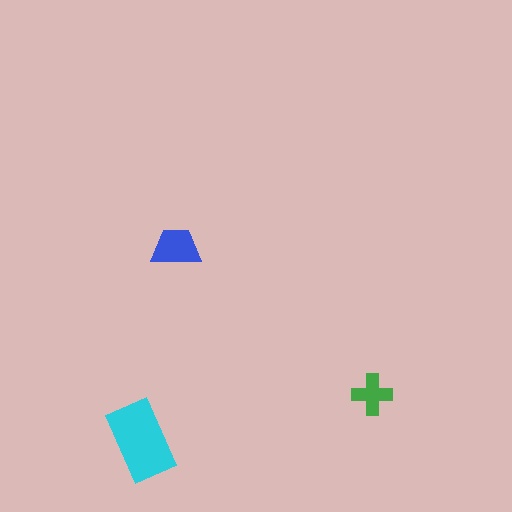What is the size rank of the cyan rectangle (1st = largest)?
1st.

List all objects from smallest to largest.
The green cross, the blue trapezoid, the cyan rectangle.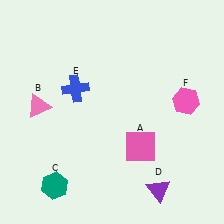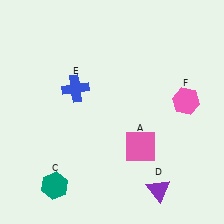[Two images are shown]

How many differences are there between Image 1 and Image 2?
There is 1 difference between the two images.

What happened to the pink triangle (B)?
The pink triangle (B) was removed in Image 2. It was in the top-left area of Image 1.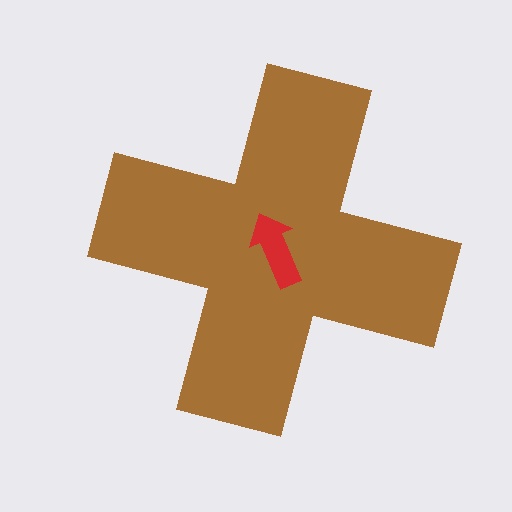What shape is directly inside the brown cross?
The red arrow.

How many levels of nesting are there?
2.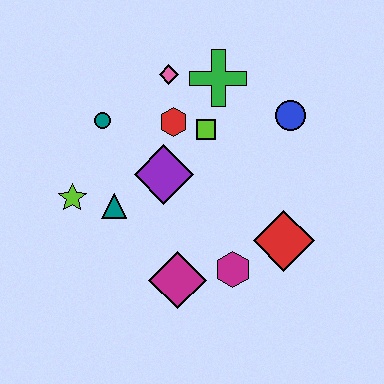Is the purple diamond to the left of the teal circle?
No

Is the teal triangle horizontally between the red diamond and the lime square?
No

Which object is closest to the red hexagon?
The lime square is closest to the red hexagon.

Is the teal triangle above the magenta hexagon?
Yes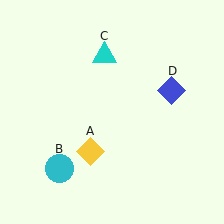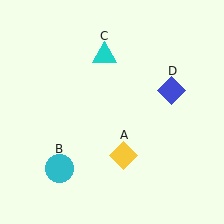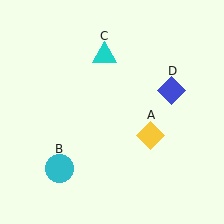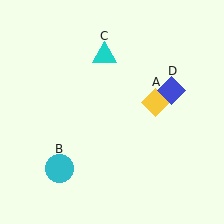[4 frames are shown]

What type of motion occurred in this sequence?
The yellow diamond (object A) rotated counterclockwise around the center of the scene.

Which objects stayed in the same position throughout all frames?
Cyan circle (object B) and cyan triangle (object C) and blue diamond (object D) remained stationary.